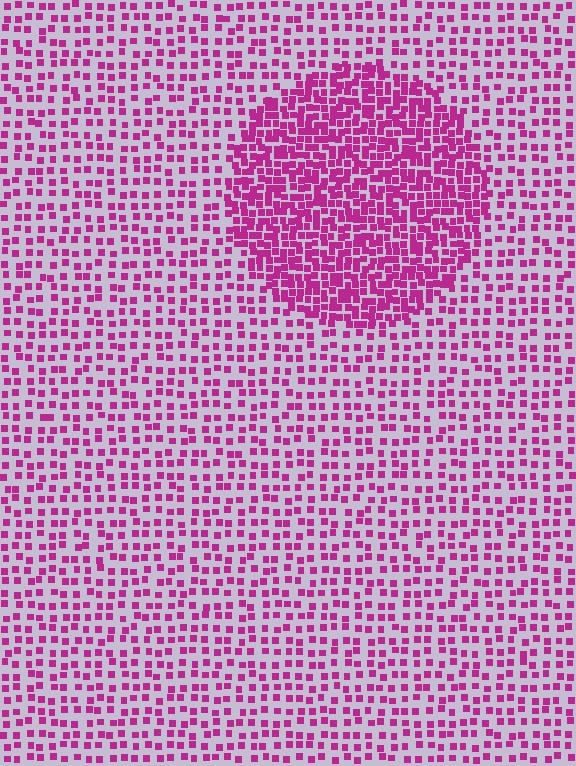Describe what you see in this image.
The image contains small magenta elements arranged at two different densities. A circle-shaped region is visible where the elements are more densely packed than the surrounding area.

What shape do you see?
I see a circle.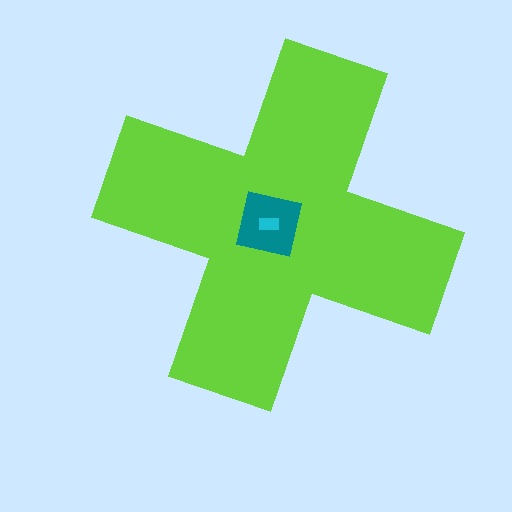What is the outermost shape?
The lime cross.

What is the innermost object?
The cyan rectangle.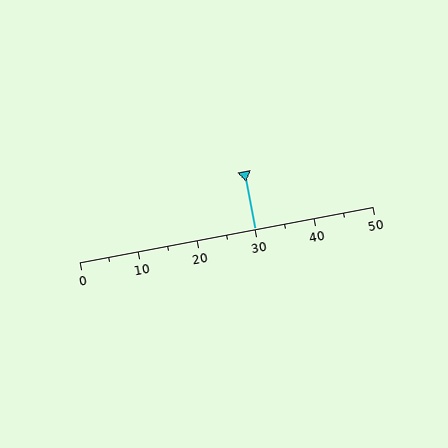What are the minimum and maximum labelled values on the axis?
The axis runs from 0 to 50.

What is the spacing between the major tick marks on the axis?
The major ticks are spaced 10 apart.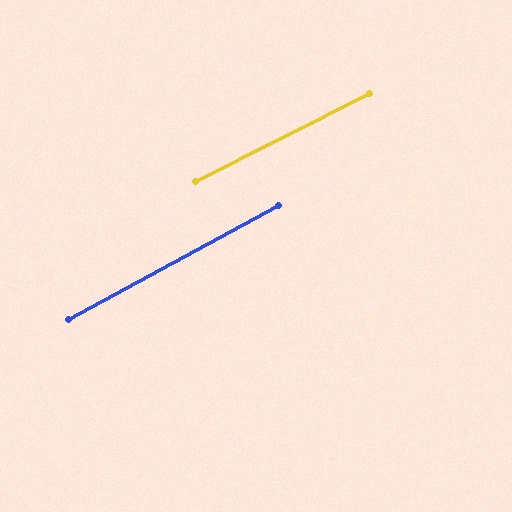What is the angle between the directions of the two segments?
Approximately 2 degrees.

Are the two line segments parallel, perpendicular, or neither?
Parallel — their directions differ by only 1.8°.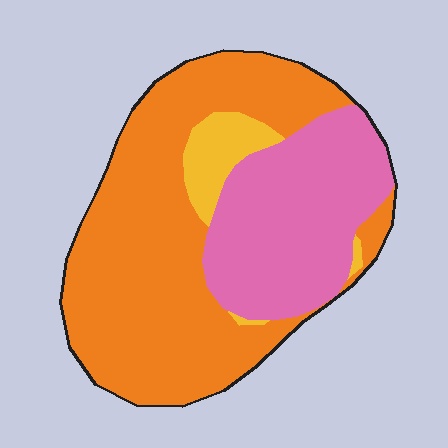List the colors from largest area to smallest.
From largest to smallest: orange, pink, yellow.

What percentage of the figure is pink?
Pink takes up about one third (1/3) of the figure.